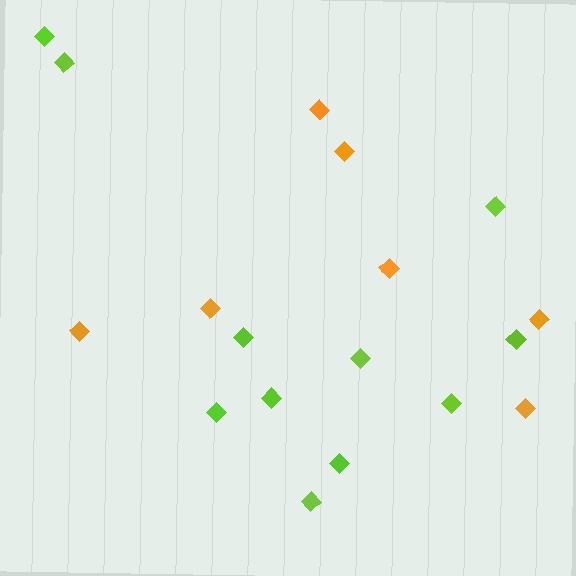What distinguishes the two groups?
There are 2 groups: one group of orange diamonds (7) and one group of lime diamonds (11).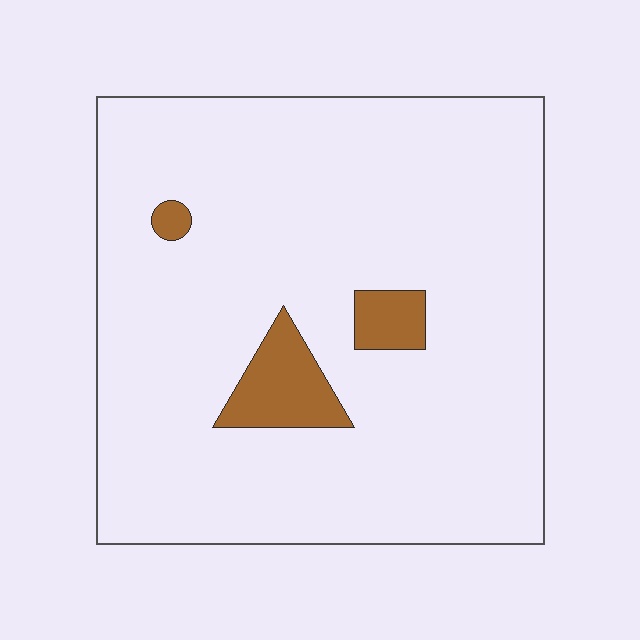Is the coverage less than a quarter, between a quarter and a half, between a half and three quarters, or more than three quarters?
Less than a quarter.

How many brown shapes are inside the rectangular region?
3.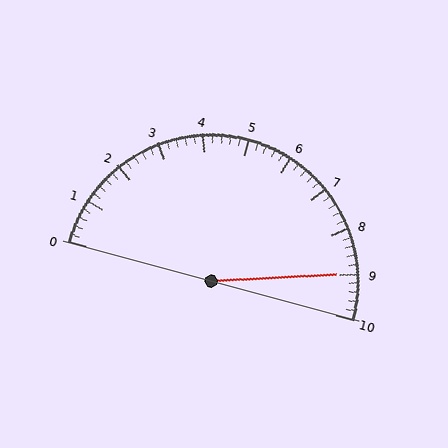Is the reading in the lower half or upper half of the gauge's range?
The reading is in the upper half of the range (0 to 10).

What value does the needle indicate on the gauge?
The needle indicates approximately 9.0.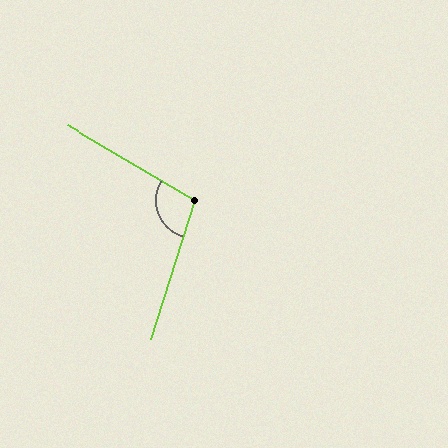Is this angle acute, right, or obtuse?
It is obtuse.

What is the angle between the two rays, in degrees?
Approximately 103 degrees.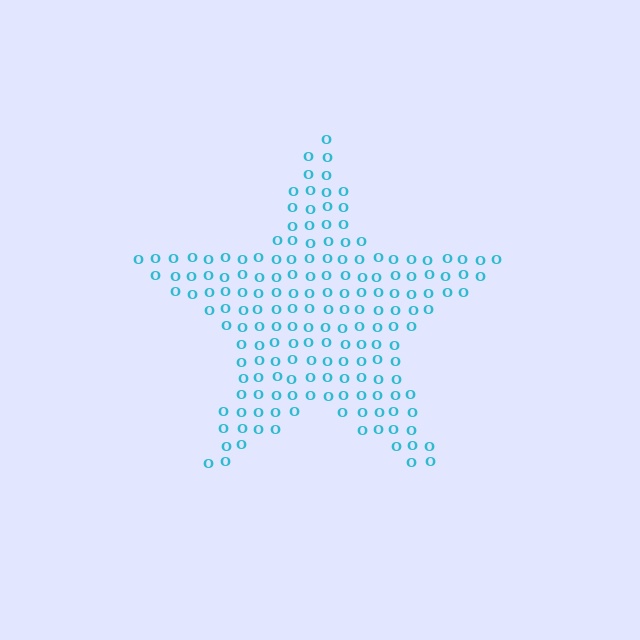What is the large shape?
The large shape is a star.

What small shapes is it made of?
It is made of small letter O's.